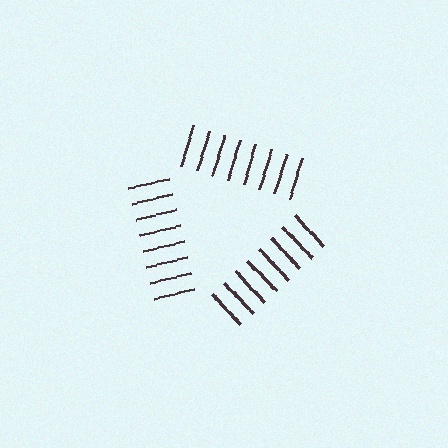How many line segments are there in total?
24 — 8 along each of the 3 edges.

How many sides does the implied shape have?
3 sides — the line-ends trace a triangle.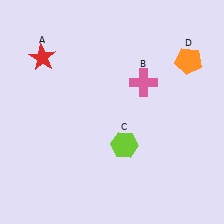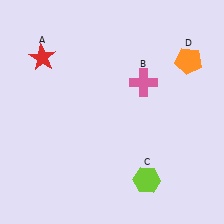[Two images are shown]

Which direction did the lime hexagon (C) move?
The lime hexagon (C) moved down.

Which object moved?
The lime hexagon (C) moved down.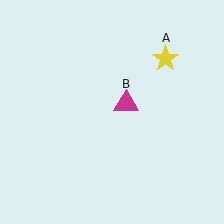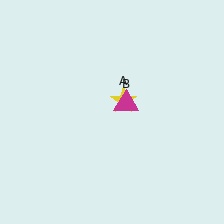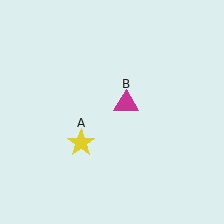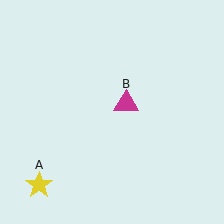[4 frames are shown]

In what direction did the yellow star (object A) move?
The yellow star (object A) moved down and to the left.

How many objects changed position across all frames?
1 object changed position: yellow star (object A).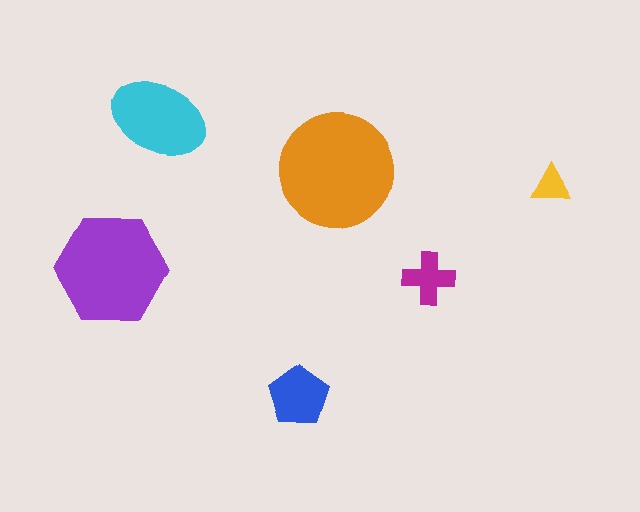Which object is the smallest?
The yellow triangle.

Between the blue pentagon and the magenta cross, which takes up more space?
The blue pentagon.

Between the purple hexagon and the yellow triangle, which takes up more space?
The purple hexagon.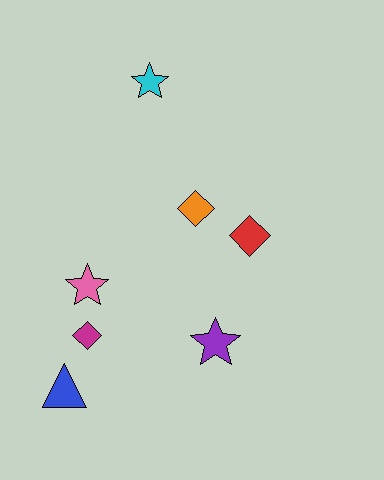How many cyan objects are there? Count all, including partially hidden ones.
There is 1 cyan object.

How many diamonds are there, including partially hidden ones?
There are 3 diamonds.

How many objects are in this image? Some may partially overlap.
There are 7 objects.